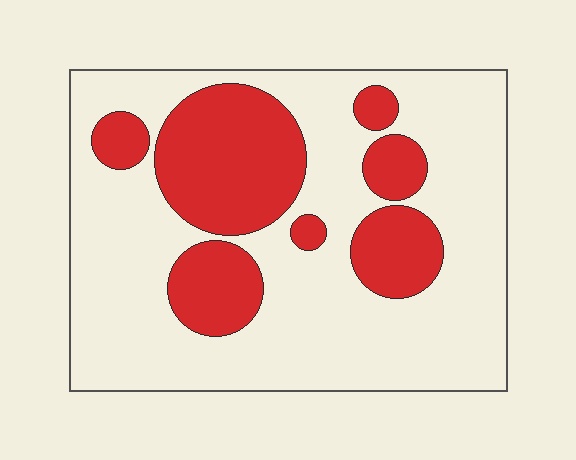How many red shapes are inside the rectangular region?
7.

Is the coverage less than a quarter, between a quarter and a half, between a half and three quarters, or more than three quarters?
Between a quarter and a half.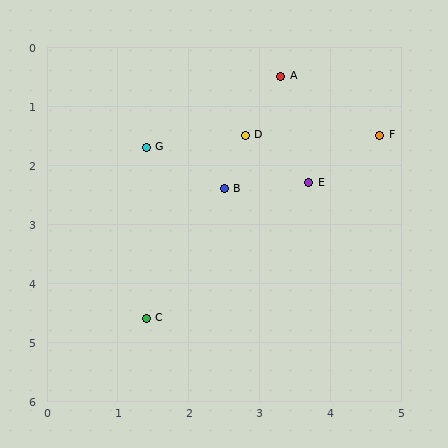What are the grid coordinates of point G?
Point G is at approximately (1.4, 1.7).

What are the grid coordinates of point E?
Point E is at approximately (3.7, 2.3).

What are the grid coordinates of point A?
Point A is at approximately (3.3, 0.5).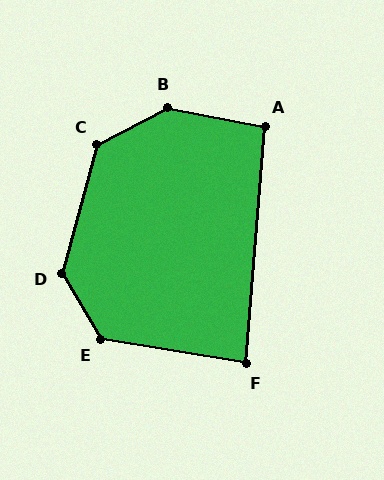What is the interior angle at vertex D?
Approximately 134 degrees (obtuse).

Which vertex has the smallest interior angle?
F, at approximately 85 degrees.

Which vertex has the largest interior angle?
B, at approximately 141 degrees.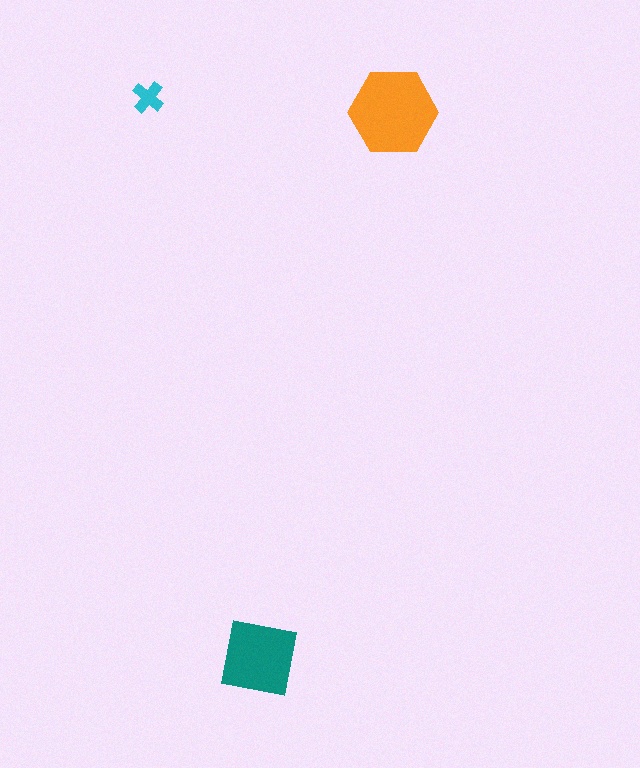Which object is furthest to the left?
The cyan cross is leftmost.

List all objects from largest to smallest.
The orange hexagon, the teal square, the cyan cross.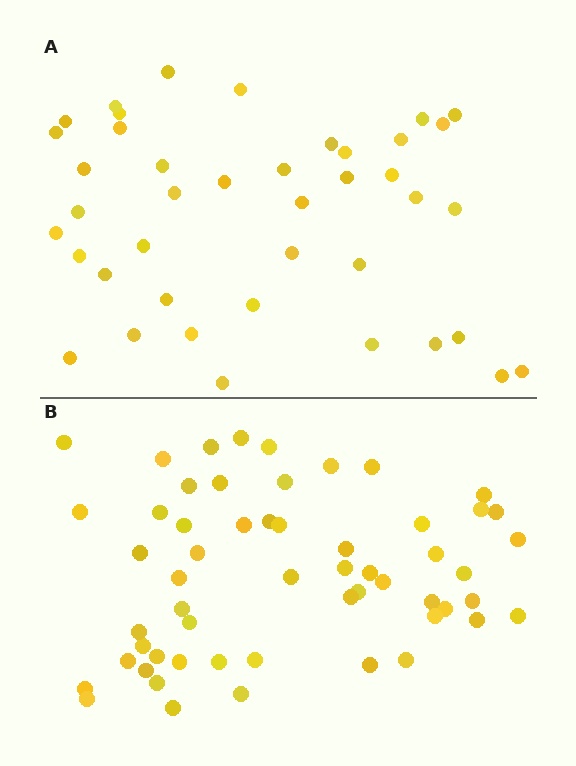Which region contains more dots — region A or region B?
Region B (the bottom region) has more dots.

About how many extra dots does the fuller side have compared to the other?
Region B has approximately 15 more dots than region A.